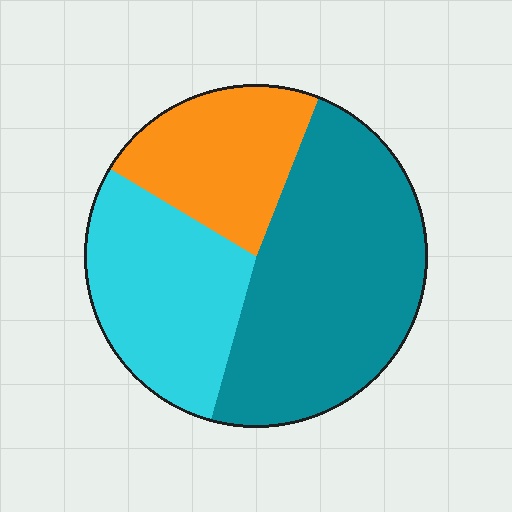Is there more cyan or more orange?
Cyan.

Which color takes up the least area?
Orange, at roughly 25%.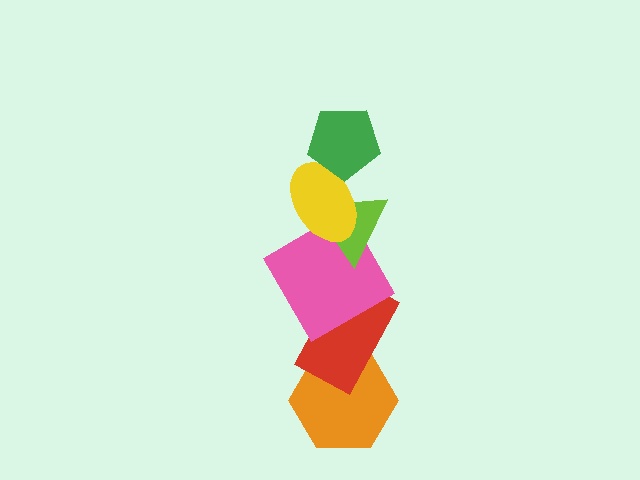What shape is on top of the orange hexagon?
The red rectangle is on top of the orange hexagon.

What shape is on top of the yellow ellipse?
The green pentagon is on top of the yellow ellipse.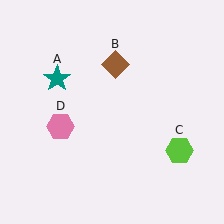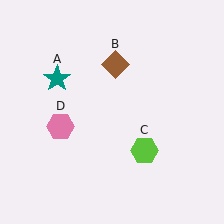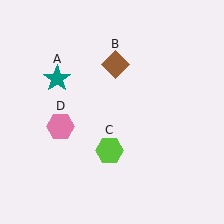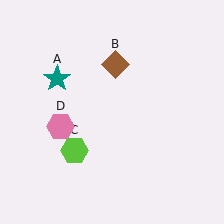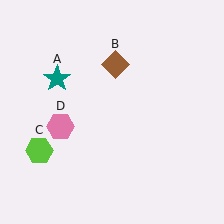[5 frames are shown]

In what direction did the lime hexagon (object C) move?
The lime hexagon (object C) moved left.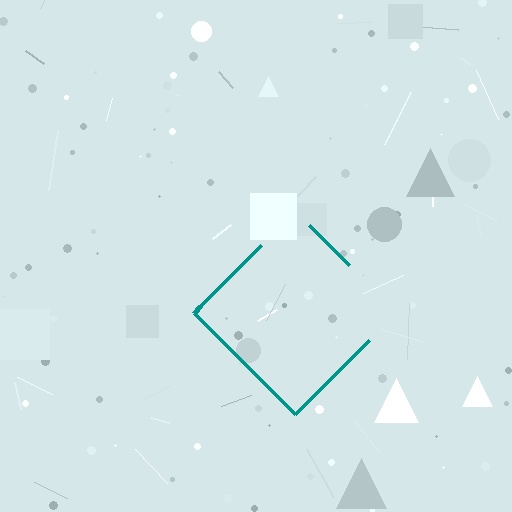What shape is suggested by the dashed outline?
The dashed outline suggests a diamond.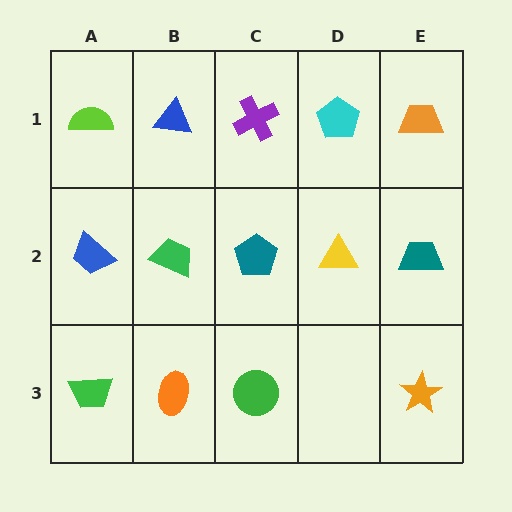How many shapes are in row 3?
4 shapes.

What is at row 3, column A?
A green trapezoid.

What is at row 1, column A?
A lime semicircle.